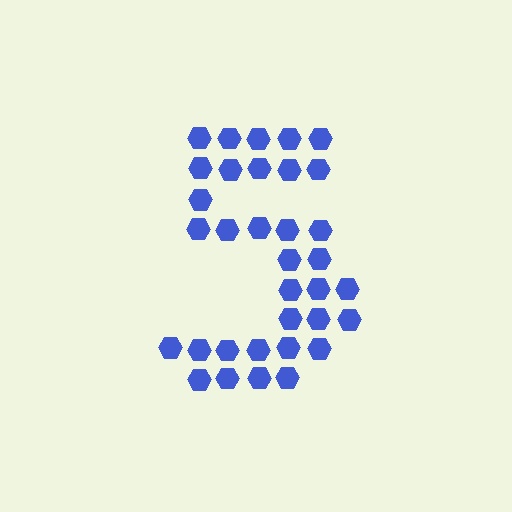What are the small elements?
The small elements are hexagons.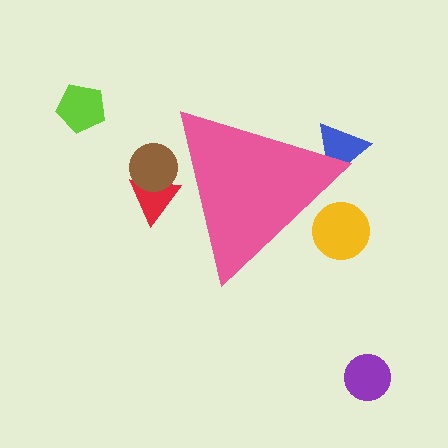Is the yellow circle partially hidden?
Yes, the yellow circle is partially hidden behind the pink triangle.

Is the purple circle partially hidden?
No, the purple circle is fully visible.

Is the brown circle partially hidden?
Yes, the brown circle is partially hidden behind the pink triangle.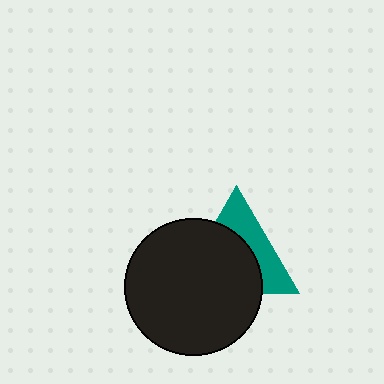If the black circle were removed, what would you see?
You would see the complete teal triangle.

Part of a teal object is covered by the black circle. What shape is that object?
It is a triangle.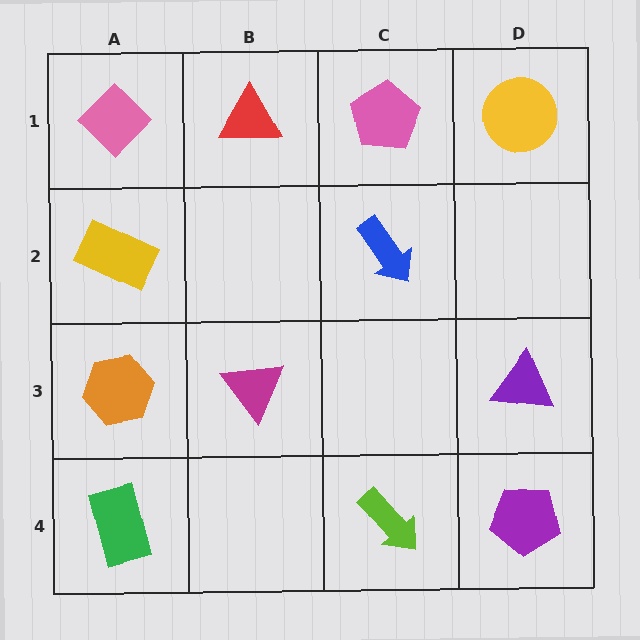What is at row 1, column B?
A red triangle.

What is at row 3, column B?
A magenta triangle.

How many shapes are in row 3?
3 shapes.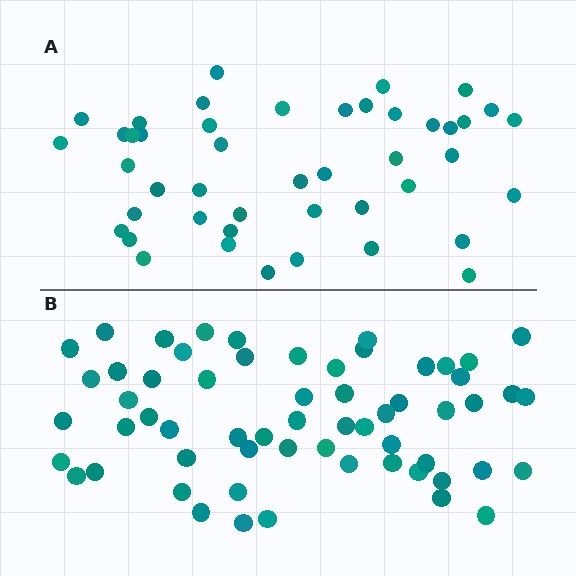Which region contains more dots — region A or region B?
Region B (the bottom region) has more dots.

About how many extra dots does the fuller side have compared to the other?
Region B has approximately 15 more dots than region A.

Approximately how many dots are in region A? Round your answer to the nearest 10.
About 40 dots. (The exact count is 45, which rounds to 40.)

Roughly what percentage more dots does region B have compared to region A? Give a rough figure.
About 35% more.